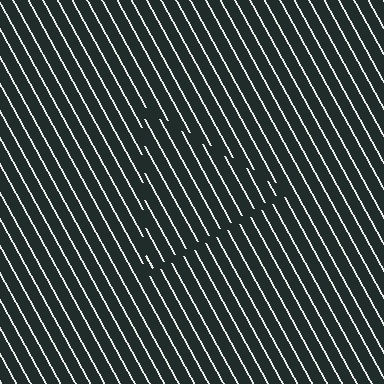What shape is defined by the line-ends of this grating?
An illusory triangle. The interior of the shape contains the same grating, shifted by half a period — the contour is defined by the phase discontinuity where line-ends from the inner and outer gratings abut.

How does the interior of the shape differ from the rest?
The interior of the shape contains the same grating, shifted by half a period — the contour is defined by the phase discontinuity where line-ends from the inner and outer gratings abut.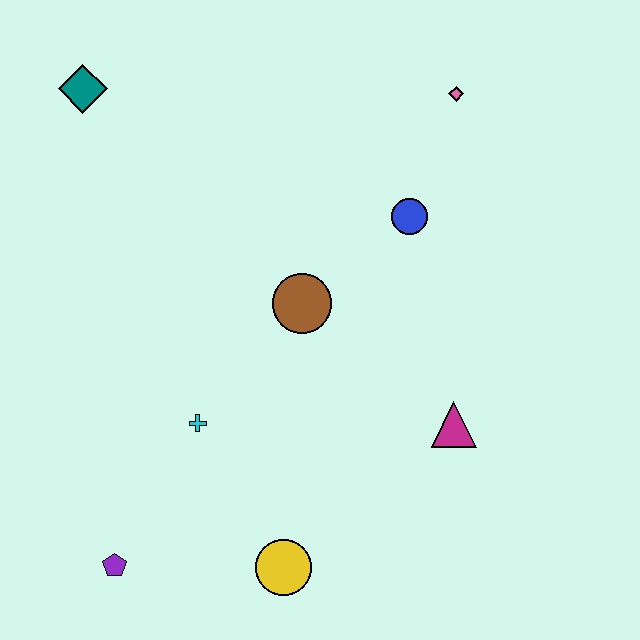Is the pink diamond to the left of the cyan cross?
No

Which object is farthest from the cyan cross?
The pink diamond is farthest from the cyan cross.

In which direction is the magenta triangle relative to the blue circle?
The magenta triangle is below the blue circle.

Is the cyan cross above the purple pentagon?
Yes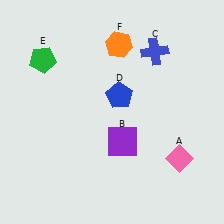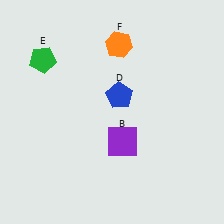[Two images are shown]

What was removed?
The blue cross (C), the pink diamond (A) were removed in Image 2.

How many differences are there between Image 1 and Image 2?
There are 2 differences between the two images.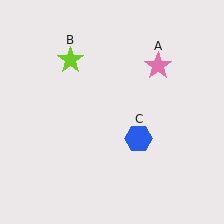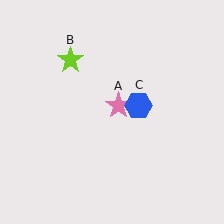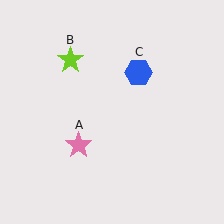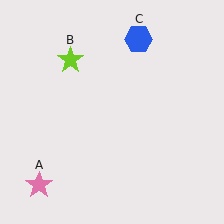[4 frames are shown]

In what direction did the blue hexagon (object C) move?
The blue hexagon (object C) moved up.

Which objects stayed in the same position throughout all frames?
Lime star (object B) remained stationary.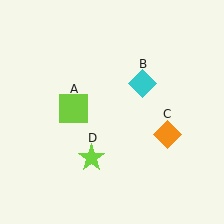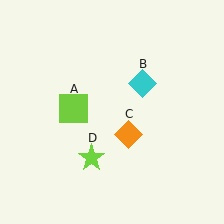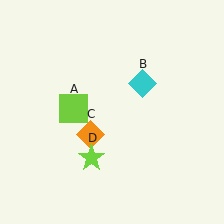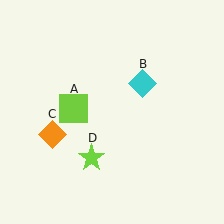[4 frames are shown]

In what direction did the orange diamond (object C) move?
The orange diamond (object C) moved left.